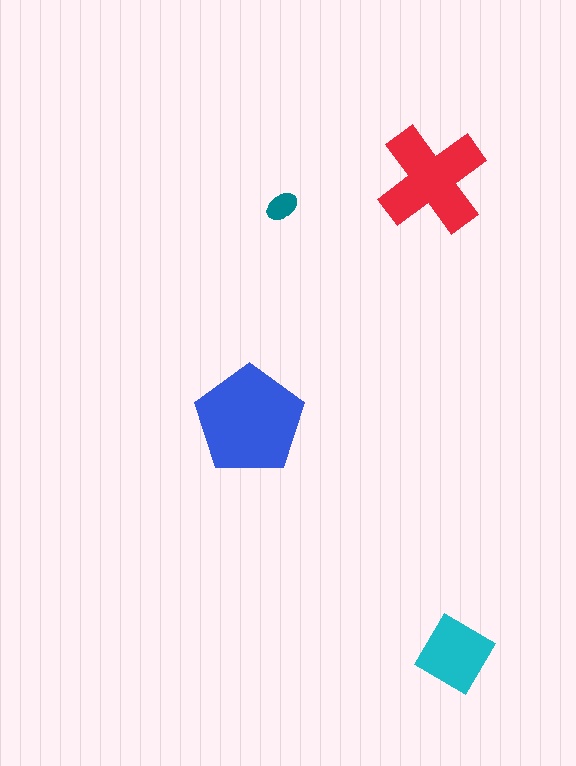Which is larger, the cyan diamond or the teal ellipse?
The cyan diamond.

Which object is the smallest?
The teal ellipse.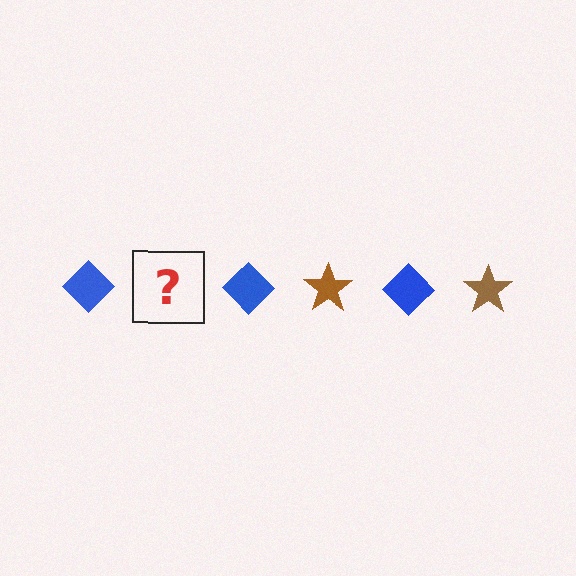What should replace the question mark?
The question mark should be replaced with a brown star.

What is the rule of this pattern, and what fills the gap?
The rule is that the pattern alternates between blue diamond and brown star. The gap should be filled with a brown star.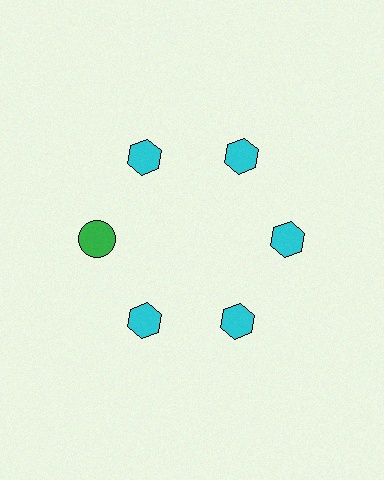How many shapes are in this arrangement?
There are 6 shapes arranged in a ring pattern.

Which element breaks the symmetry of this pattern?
The green circle at roughly the 9 o'clock position breaks the symmetry. All other shapes are cyan hexagons.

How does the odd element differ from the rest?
It differs in both color (green instead of cyan) and shape (circle instead of hexagon).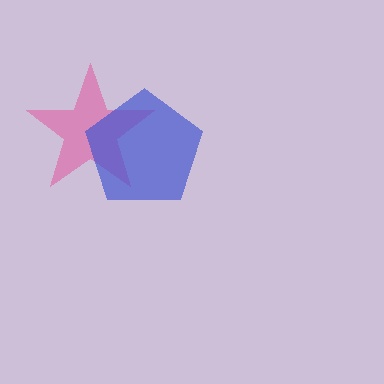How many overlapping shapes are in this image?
There are 2 overlapping shapes in the image.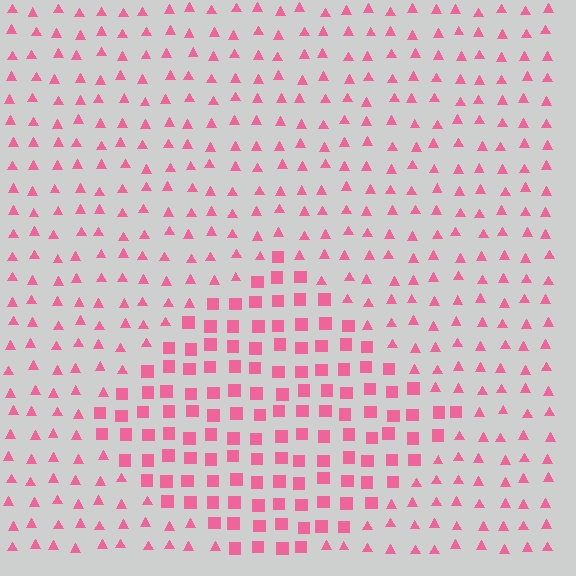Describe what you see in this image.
The image is filled with small pink elements arranged in a uniform grid. A diamond-shaped region contains squares, while the surrounding area contains triangles. The boundary is defined purely by the change in element shape.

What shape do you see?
I see a diamond.